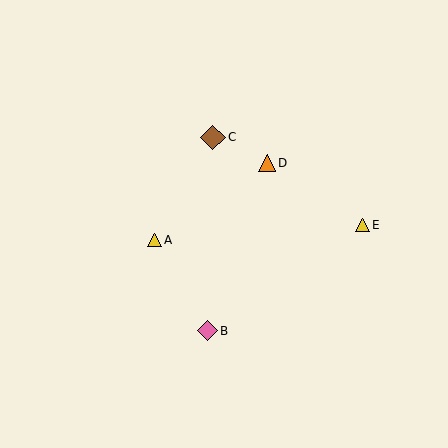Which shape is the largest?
The brown diamond (labeled C) is the largest.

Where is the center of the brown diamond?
The center of the brown diamond is at (213, 137).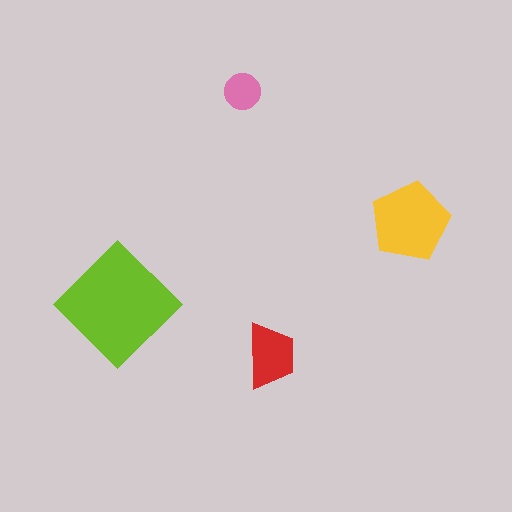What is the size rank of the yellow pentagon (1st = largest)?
2nd.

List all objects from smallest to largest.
The pink circle, the red trapezoid, the yellow pentagon, the lime diamond.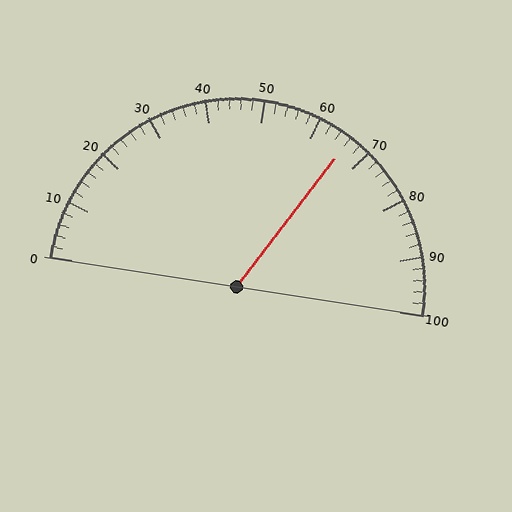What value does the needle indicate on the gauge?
The needle indicates approximately 66.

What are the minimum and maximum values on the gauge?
The gauge ranges from 0 to 100.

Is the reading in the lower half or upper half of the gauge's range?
The reading is in the upper half of the range (0 to 100).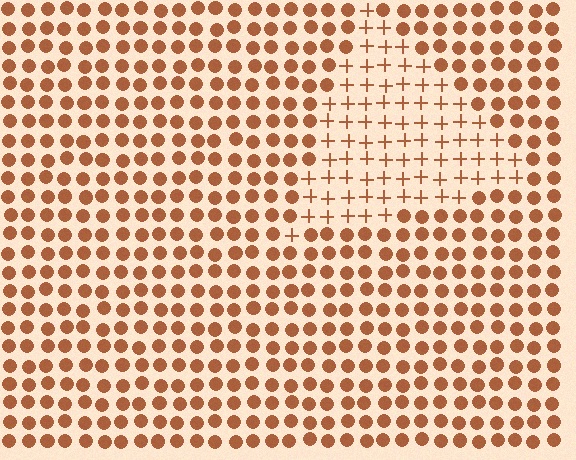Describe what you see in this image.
The image is filled with small brown elements arranged in a uniform grid. A triangle-shaped region contains plus signs, while the surrounding area contains circles. The boundary is defined purely by the change in element shape.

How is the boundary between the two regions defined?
The boundary is defined by a change in element shape: plus signs inside vs. circles outside. All elements share the same color and spacing.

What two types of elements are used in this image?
The image uses plus signs inside the triangle region and circles outside it.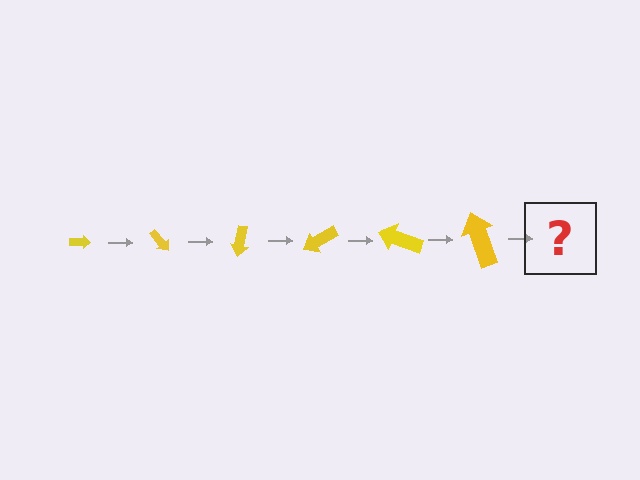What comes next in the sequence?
The next element should be an arrow, larger than the previous one and rotated 300 degrees from the start.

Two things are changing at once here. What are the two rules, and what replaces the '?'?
The two rules are that the arrow grows larger each step and it rotates 50 degrees each step. The '?' should be an arrow, larger than the previous one and rotated 300 degrees from the start.